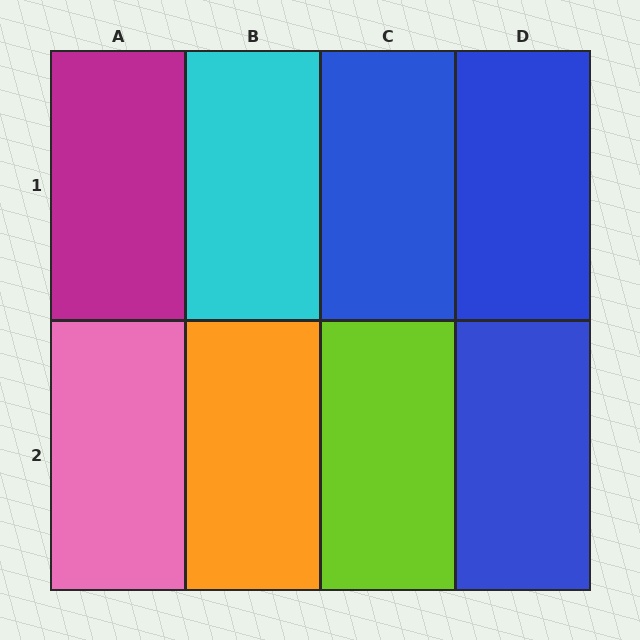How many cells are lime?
1 cell is lime.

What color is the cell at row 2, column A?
Pink.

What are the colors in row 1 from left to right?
Magenta, cyan, blue, blue.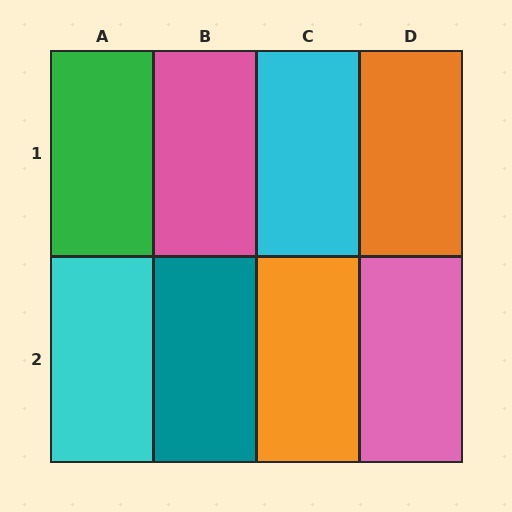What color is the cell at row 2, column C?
Orange.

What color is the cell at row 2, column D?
Pink.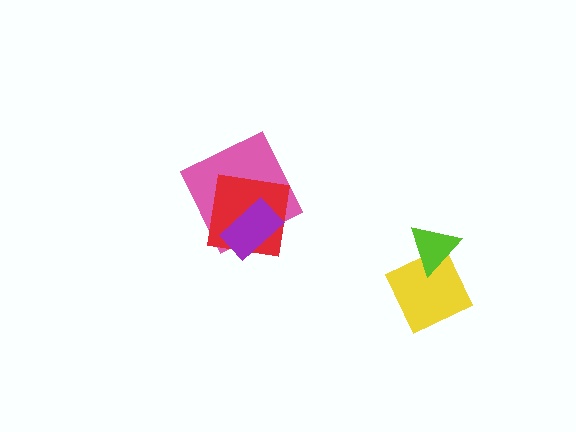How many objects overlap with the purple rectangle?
2 objects overlap with the purple rectangle.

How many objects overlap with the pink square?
2 objects overlap with the pink square.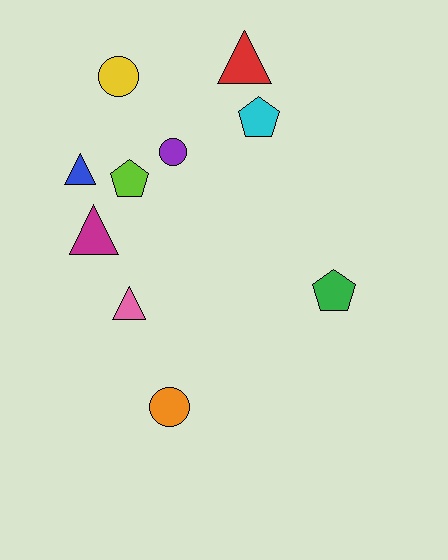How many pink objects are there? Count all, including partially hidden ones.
There is 1 pink object.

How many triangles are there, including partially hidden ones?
There are 4 triangles.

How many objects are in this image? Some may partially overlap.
There are 10 objects.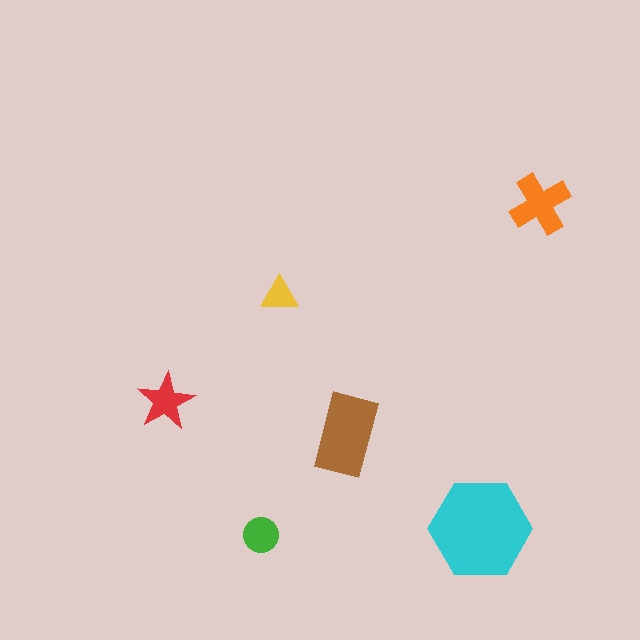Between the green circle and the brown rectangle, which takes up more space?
The brown rectangle.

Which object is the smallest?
The yellow triangle.